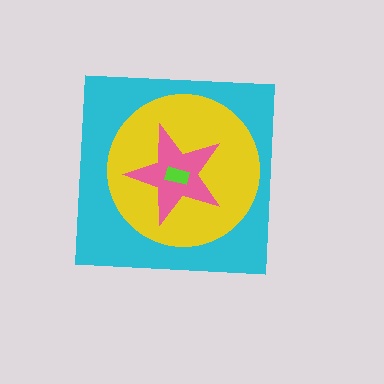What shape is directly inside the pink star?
The lime rectangle.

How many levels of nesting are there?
4.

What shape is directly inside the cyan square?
The yellow circle.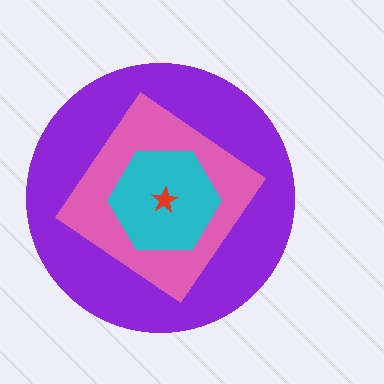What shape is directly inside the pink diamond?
The cyan hexagon.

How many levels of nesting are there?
4.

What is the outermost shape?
The purple circle.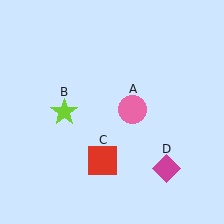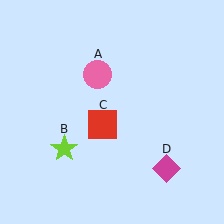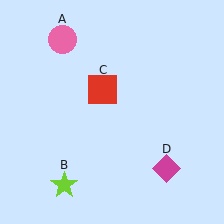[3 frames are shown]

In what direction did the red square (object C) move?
The red square (object C) moved up.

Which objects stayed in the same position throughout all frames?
Magenta diamond (object D) remained stationary.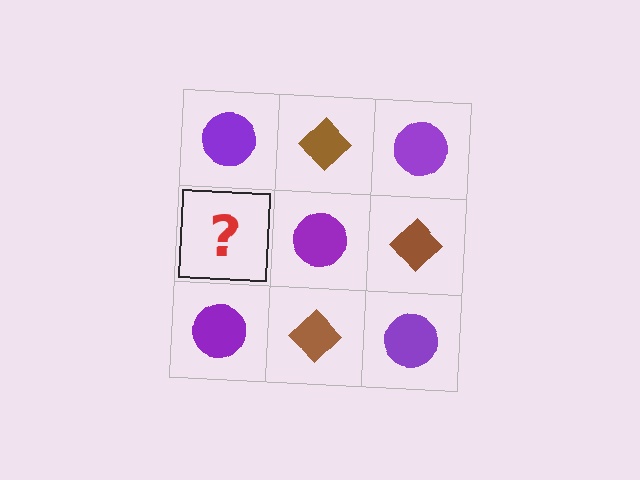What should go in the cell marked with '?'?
The missing cell should contain a brown diamond.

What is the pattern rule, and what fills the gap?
The rule is that it alternates purple circle and brown diamond in a checkerboard pattern. The gap should be filled with a brown diamond.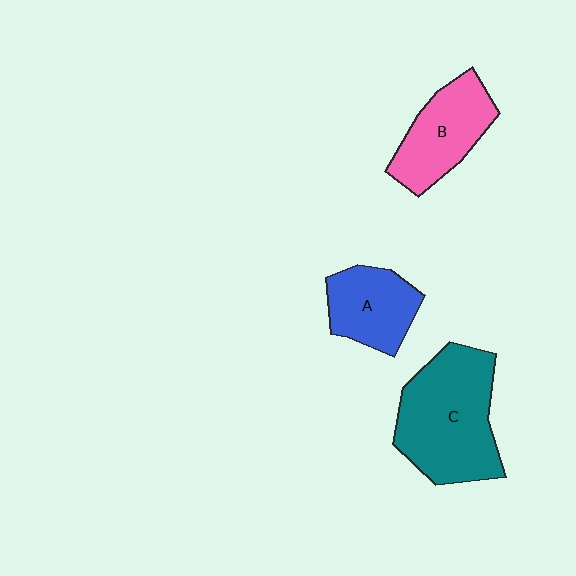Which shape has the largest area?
Shape C (teal).